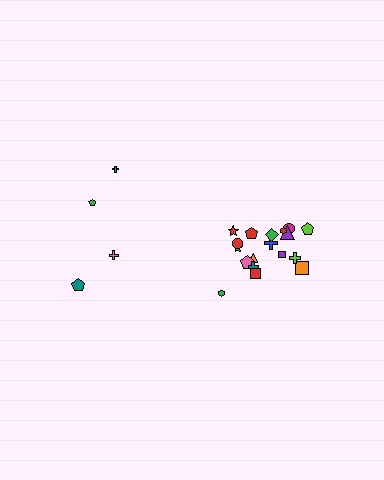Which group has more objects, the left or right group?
The right group.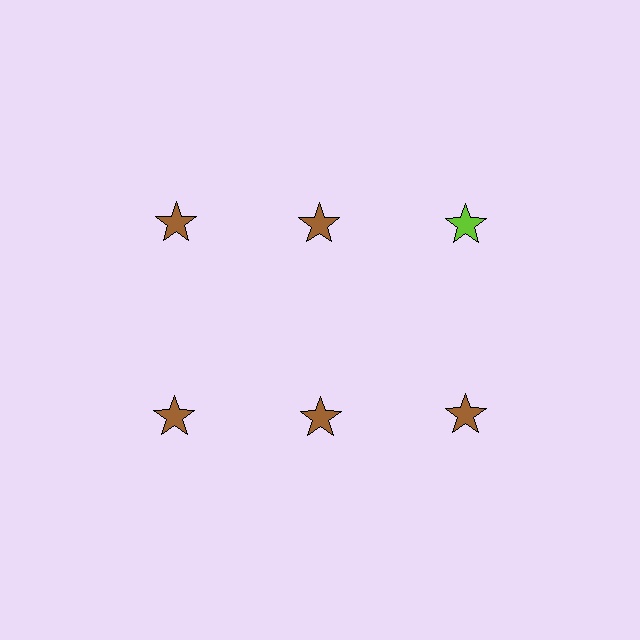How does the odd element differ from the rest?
It has a different color: lime instead of brown.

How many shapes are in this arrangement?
There are 6 shapes arranged in a grid pattern.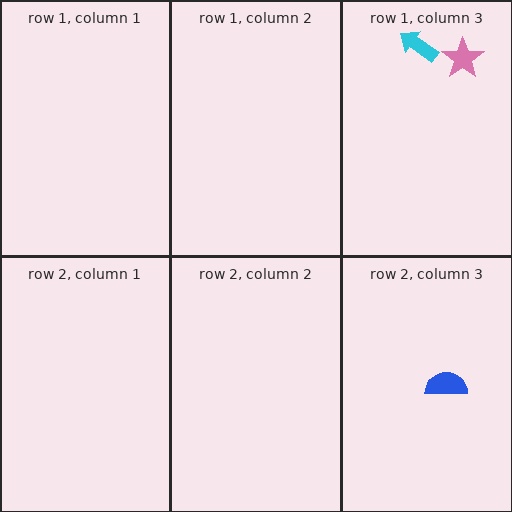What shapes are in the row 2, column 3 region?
The blue semicircle.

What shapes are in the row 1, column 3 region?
The pink star, the cyan arrow.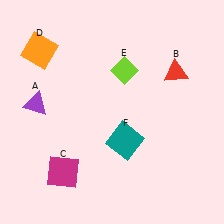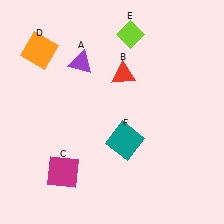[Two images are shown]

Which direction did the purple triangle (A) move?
The purple triangle (A) moved right.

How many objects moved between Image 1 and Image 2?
3 objects moved between the two images.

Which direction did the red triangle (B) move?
The red triangle (B) moved left.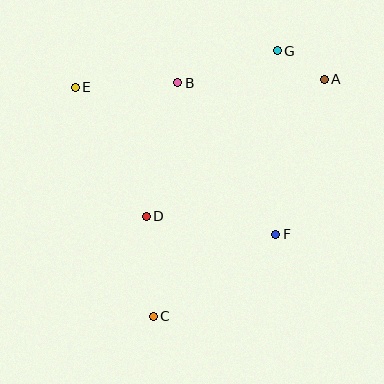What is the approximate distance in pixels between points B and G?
The distance between B and G is approximately 104 pixels.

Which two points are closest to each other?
Points A and G are closest to each other.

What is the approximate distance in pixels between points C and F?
The distance between C and F is approximately 147 pixels.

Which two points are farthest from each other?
Points C and G are farthest from each other.